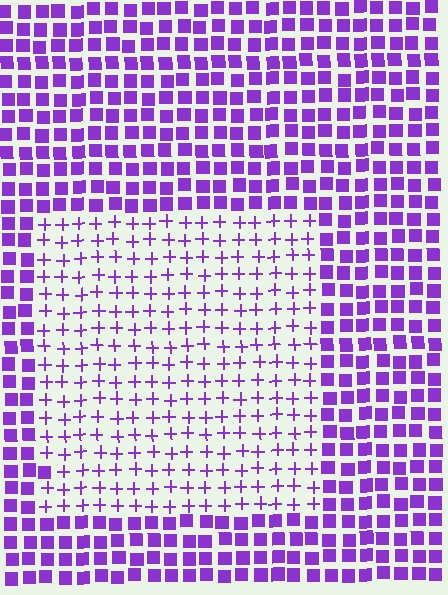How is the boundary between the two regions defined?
The boundary is defined by a change in element shape: plus signs inside vs. squares outside. All elements share the same color and spacing.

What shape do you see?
I see a rectangle.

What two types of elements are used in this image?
The image uses plus signs inside the rectangle region and squares outside it.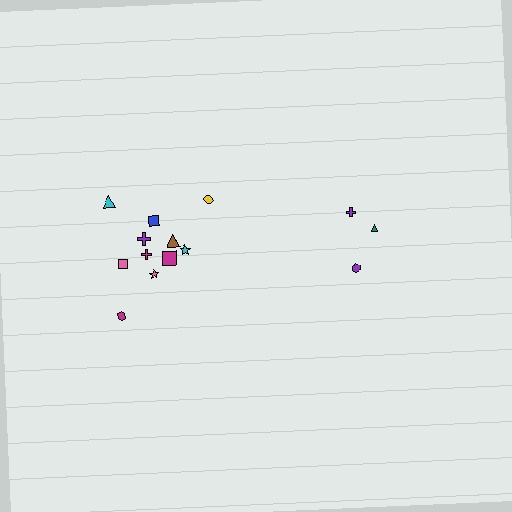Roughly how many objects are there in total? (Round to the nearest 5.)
Roughly 15 objects in total.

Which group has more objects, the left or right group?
The left group.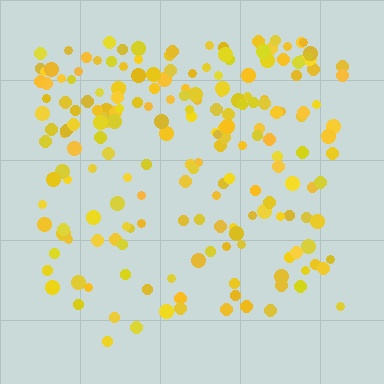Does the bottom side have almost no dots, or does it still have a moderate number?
Still a moderate number, just noticeably fewer than the top.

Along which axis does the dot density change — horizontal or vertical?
Vertical.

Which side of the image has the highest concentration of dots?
The top.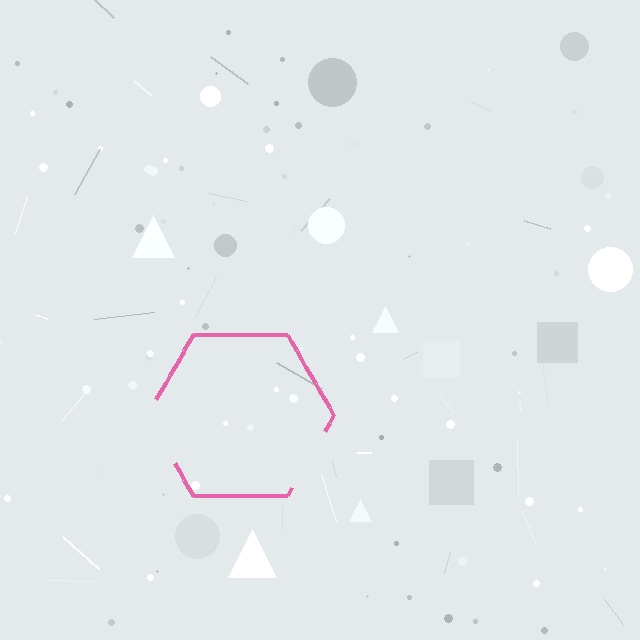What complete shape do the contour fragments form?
The contour fragments form a hexagon.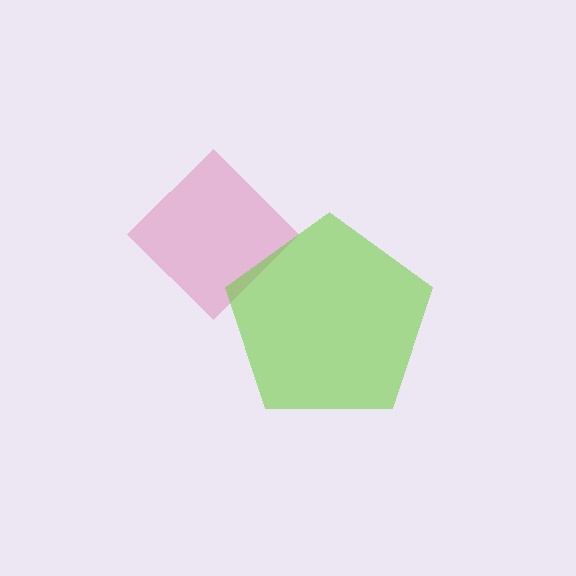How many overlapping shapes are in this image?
There are 2 overlapping shapes in the image.